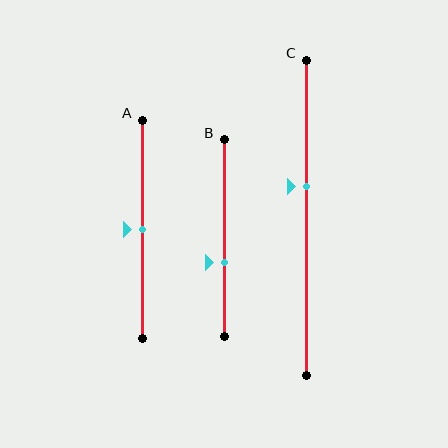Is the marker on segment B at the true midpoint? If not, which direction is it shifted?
No, the marker on segment B is shifted downward by about 13% of the segment length.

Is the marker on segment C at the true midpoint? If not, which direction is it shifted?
No, the marker on segment C is shifted upward by about 10% of the segment length.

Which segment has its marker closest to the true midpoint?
Segment A has its marker closest to the true midpoint.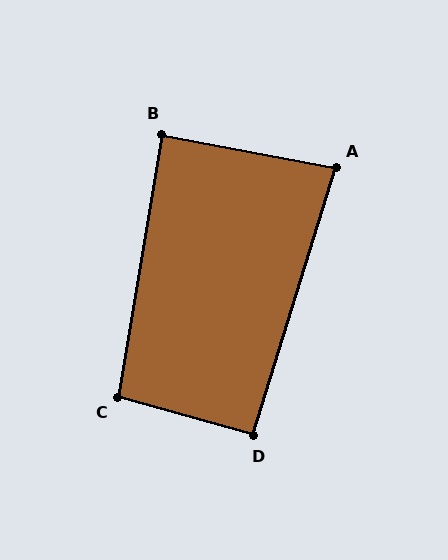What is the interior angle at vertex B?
Approximately 89 degrees (approximately right).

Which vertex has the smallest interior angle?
A, at approximately 84 degrees.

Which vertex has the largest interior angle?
C, at approximately 96 degrees.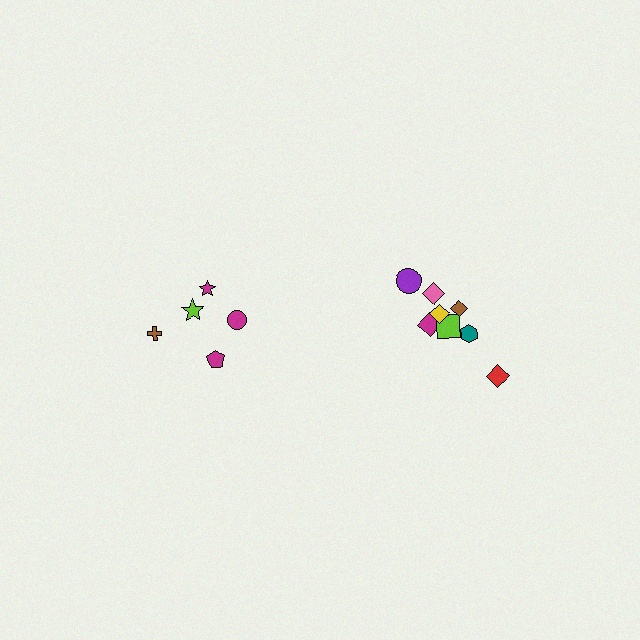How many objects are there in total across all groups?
There are 13 objects.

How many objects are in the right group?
There are 8 objects.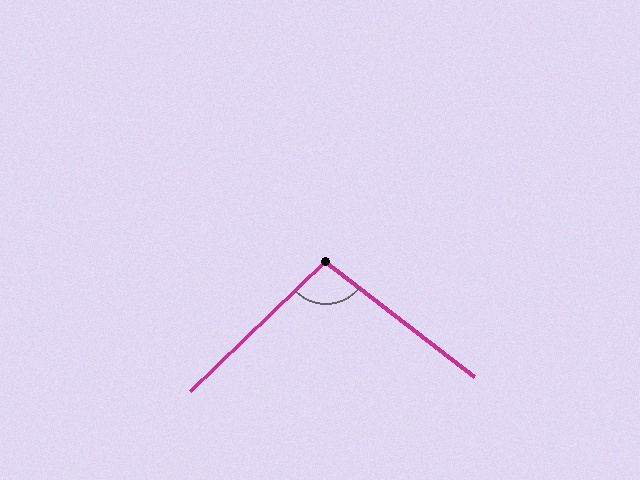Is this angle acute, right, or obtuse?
It is obtuse.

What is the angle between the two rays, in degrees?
Approximately 99 degrees.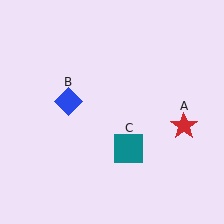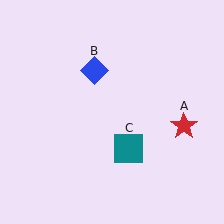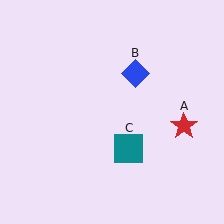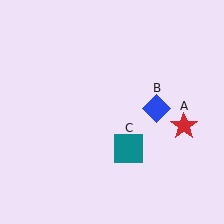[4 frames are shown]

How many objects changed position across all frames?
1 object changed position: blue diamond (object B).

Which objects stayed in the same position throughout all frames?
Red star (object A) and teal square (object C) remained stationary.